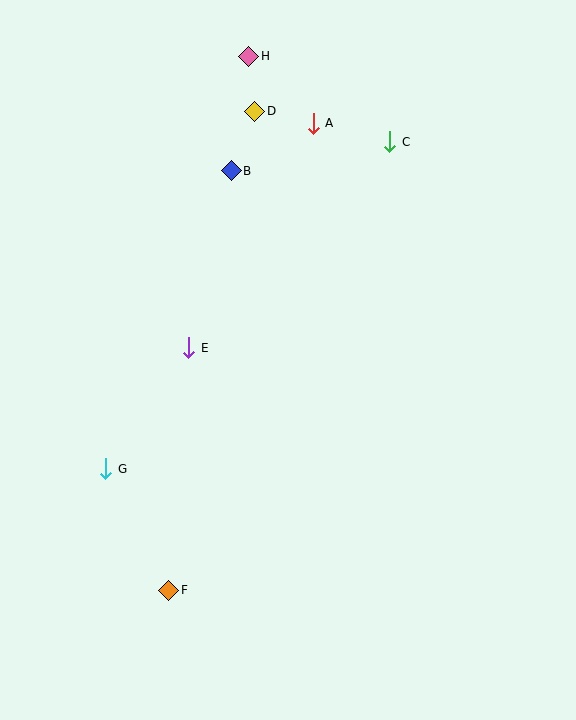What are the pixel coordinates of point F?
Point F is at (169, 590).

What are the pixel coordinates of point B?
Point B is at (231, 171).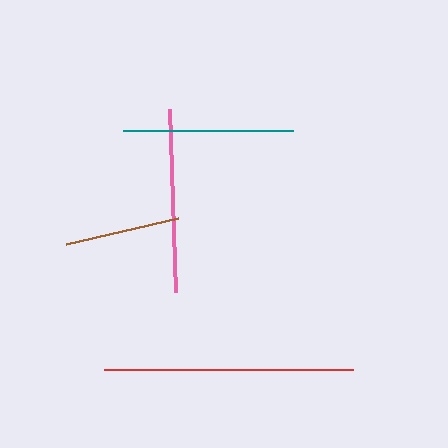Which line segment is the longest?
The red line is the longest at approximately 249 pixels.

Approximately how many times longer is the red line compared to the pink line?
The red line is approximately 1.4 times the length of the pink line.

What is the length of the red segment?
The red segment is approximately 249 pixels long.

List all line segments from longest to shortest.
From longest to shortest: red, pink, teal, brown.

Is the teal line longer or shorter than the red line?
The red line is longer than the teal line.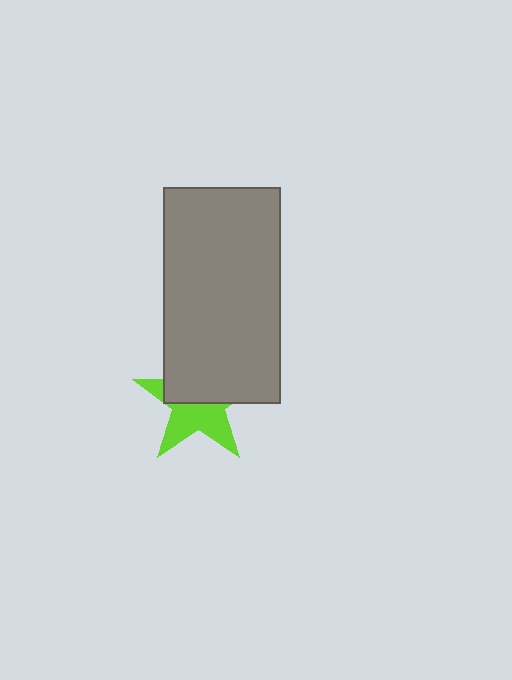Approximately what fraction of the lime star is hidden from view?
Roughly 50% of the lime star is hidden behind the gray rectangle.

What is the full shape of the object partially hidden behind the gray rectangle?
The partially hidden object is a lime star.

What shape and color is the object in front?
The object in front is a gray rectangle.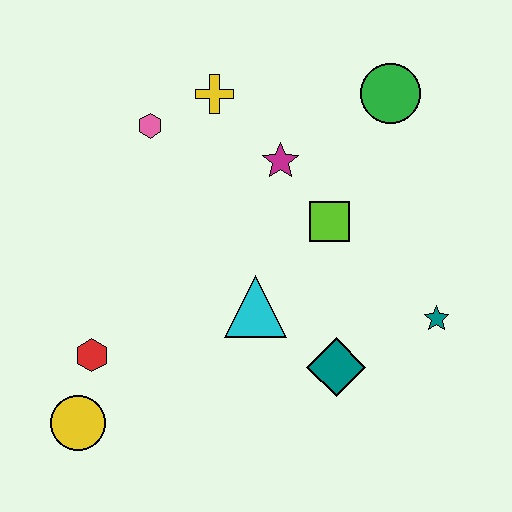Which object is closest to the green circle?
The magenta star is closest to the green circle.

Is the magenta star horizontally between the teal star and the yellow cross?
Yes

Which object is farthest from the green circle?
The yellow circle is farthest from the green circle.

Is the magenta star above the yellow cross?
No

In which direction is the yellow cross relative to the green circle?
The yellow cross is to the left of the green circle.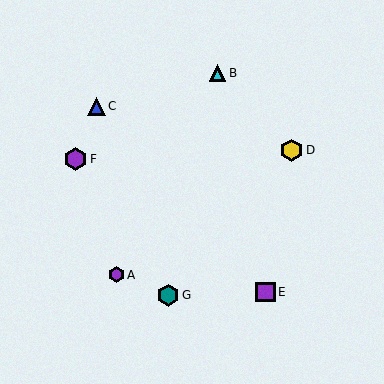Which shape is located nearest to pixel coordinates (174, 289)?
The teal hexagon (labeled G) at (168, 295) is nearest to that location.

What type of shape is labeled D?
Shape D is a yellow hexagon.